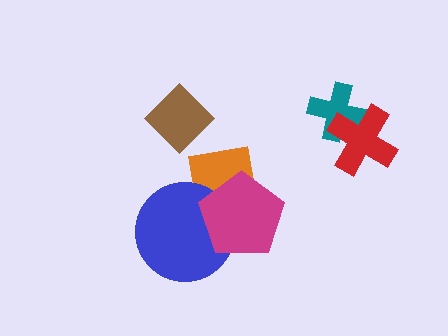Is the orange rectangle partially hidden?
Yes, it is partially covered by another shape.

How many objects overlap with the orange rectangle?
2 objects overlap with the orange rectangle.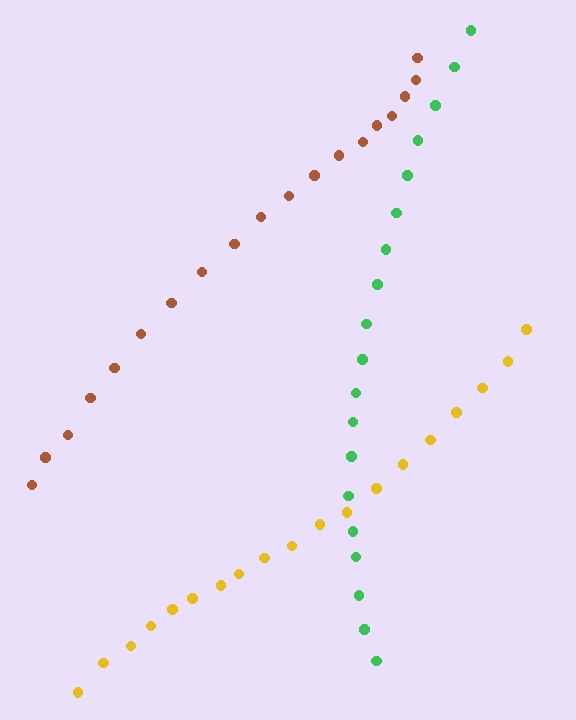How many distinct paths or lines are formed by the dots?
There are 3 distinct paths.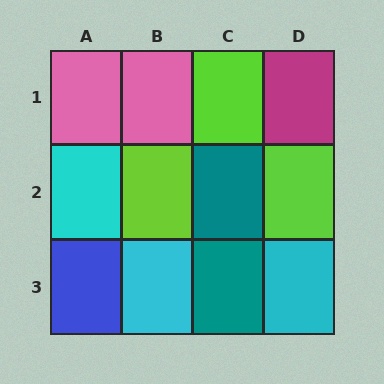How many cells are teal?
2 cells are teal.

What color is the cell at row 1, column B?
Pink.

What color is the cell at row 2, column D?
Lime.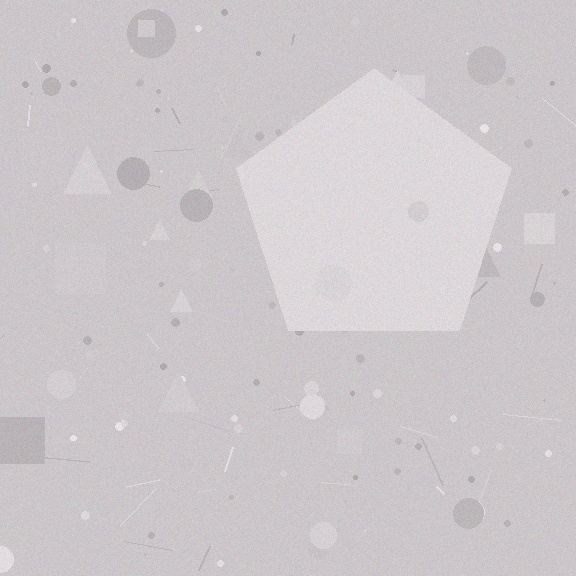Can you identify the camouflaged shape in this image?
The camouflaged shape is a pentagon.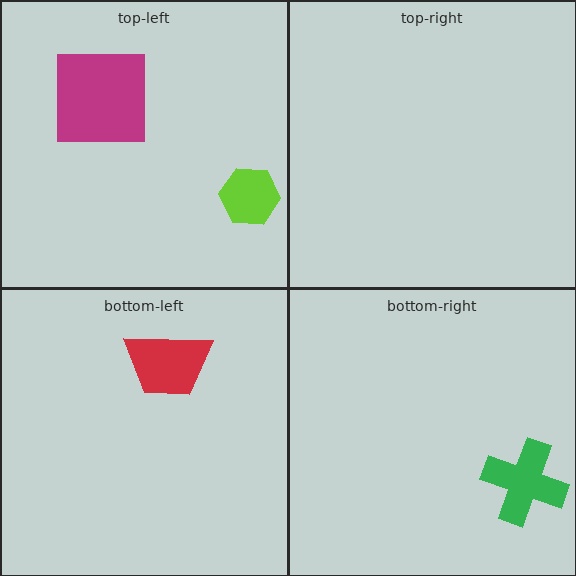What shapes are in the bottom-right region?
The green cross.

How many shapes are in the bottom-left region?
1.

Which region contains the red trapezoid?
The bottom-left region.